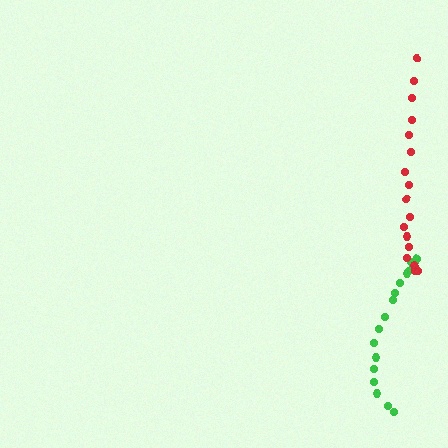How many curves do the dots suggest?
There are 2 distinct paths.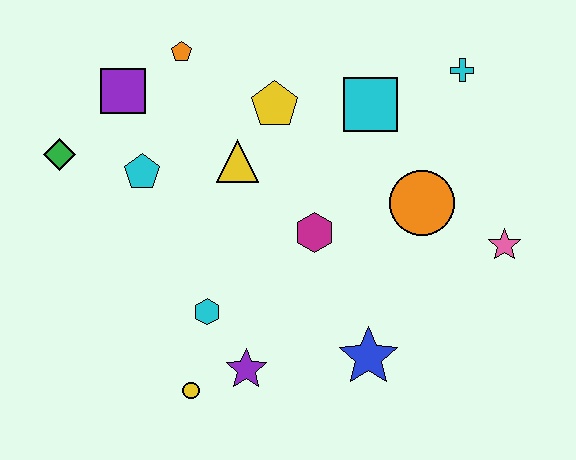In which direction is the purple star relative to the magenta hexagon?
The purple star is below the magenta hexagon.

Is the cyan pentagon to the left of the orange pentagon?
Yes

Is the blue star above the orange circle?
No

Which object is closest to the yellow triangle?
The yellow pentagon is closest to the yellow triangle.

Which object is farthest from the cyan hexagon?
The cyan cross is farthest from the cyan hexagon.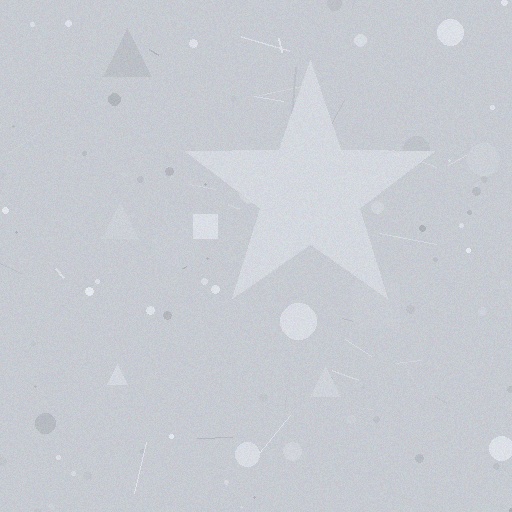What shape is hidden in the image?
A star is hidden in the image.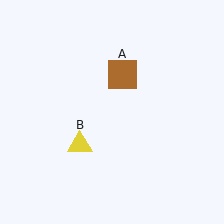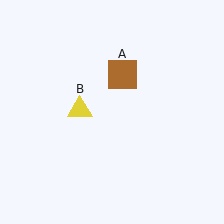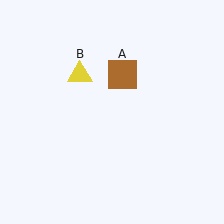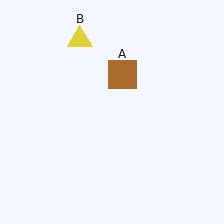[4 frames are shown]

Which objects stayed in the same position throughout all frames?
Brown square (object A) remained stationary.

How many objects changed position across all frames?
1 object changed position: yellow triangle (object B).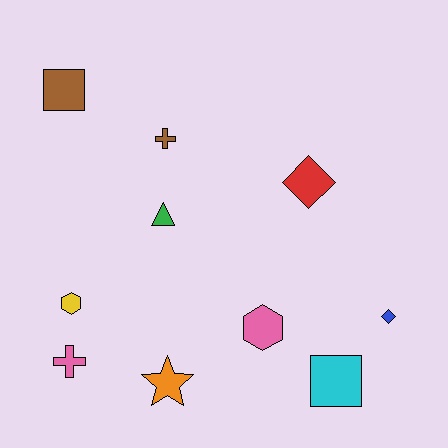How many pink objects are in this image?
There are 2 pink objects.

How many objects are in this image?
There are 10 objects.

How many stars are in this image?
There is 1 star.